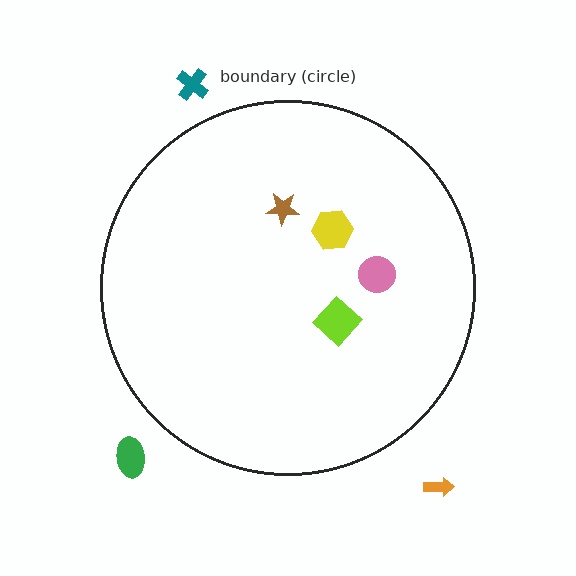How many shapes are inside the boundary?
4 inside, 3 outside.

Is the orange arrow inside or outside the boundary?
Outside.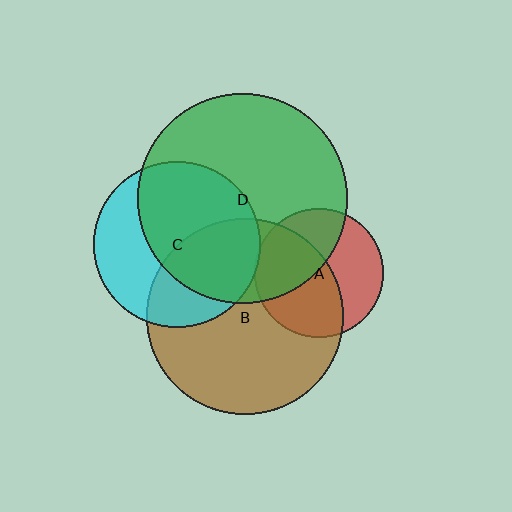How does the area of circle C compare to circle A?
Approximately 1.7 times.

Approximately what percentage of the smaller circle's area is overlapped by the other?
Approximately 60%.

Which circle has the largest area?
Circle D (green).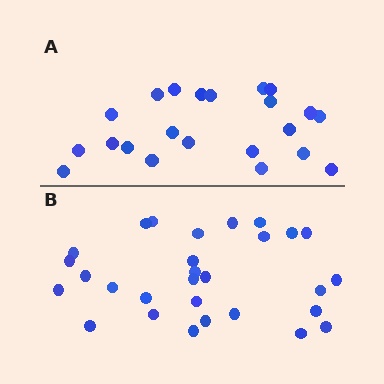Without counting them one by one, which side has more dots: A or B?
Region B (the bottom region) has more dots.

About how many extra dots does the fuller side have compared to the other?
Region B has roughly 8 or so more dots than region A.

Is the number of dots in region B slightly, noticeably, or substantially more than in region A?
Region B has noticeably more, but not dramatically so. The ratio is roughly 1.3 to 1.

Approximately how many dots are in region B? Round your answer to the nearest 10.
About 30 dots. (The exact count is 29, which rounds to 30.)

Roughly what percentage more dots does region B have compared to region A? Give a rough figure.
About 30% more.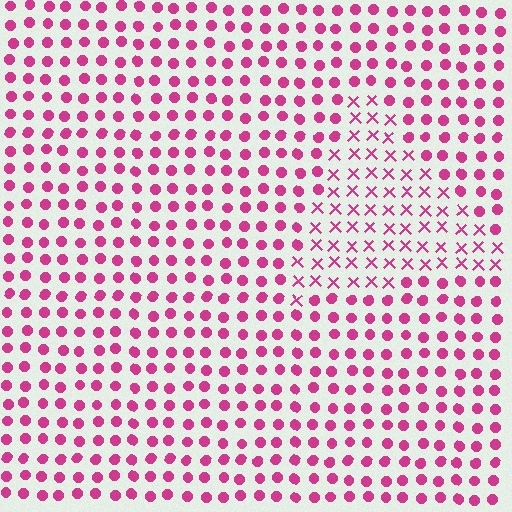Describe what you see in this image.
The image is filled with small magenta elements arranged in a uniform grid. A triangle-shaped region contains X marks, while the surrounding area contains circles. The boundary is defined purely by the change in element shape.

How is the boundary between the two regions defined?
The boundary is defined by a change in element shape: X marks inside vs. circles outside. All elements share the same color and spacing.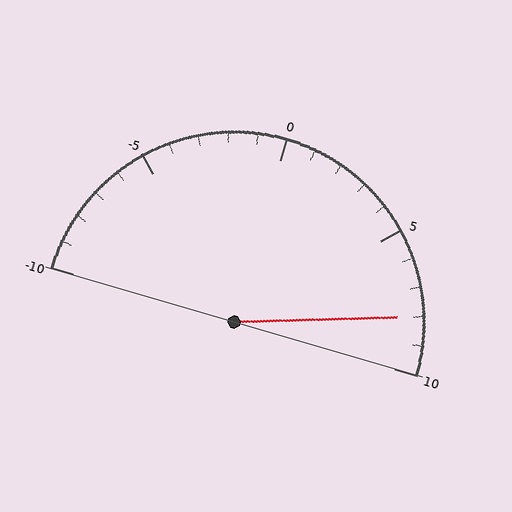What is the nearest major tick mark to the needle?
The nearest major tick mark is 10.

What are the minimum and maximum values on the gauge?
The gauge ranges from -10 to 10.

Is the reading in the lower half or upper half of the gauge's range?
The reading is in the upper half of the range (-10 to 10).